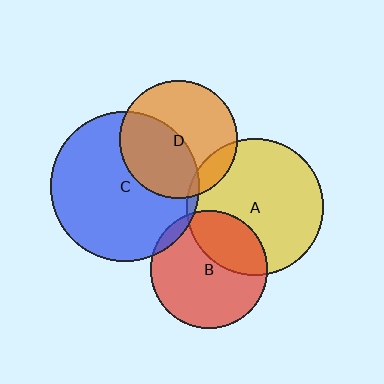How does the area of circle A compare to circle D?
Approximately 1.4 times.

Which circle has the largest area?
Circle C (blue).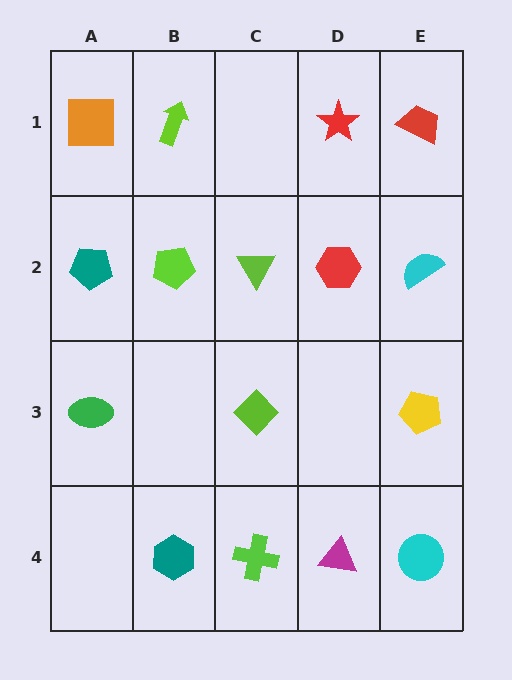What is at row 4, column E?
A cyan circle.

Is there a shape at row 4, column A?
No, that cell is empty.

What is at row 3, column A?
A green ellipse.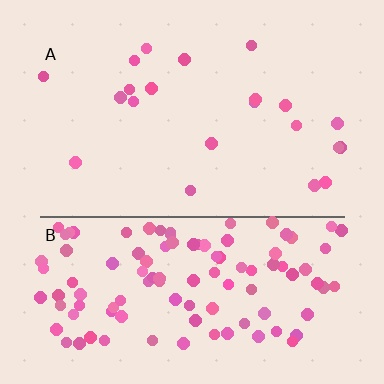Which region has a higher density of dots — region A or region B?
B (the bottom).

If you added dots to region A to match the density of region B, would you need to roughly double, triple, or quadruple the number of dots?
Approximately quadruple.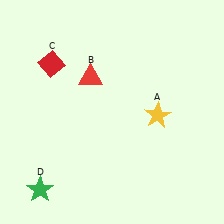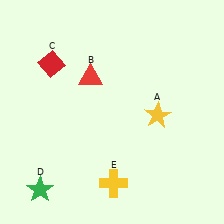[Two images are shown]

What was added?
A yellow cross (E) was added in Image 2.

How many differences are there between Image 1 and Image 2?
There is 1 difference between the two images.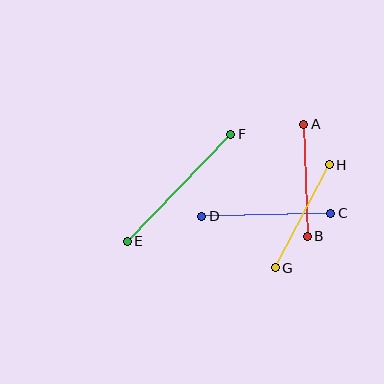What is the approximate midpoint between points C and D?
The midpoint is at approximately (266, 215) pixels.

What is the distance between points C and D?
The distance is approximately 129 pixels.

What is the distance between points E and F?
The distance is approximately 149 pixels.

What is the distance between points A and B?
The distance is approximately 112 pixels.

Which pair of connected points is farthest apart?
Points E and F are farthest apart.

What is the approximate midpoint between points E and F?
The midpoint is at approximately (179, 188) pixels.